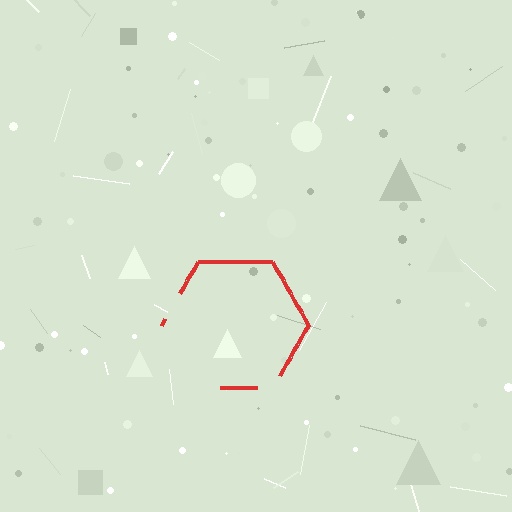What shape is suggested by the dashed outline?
The dashed outline suggests a hexagon.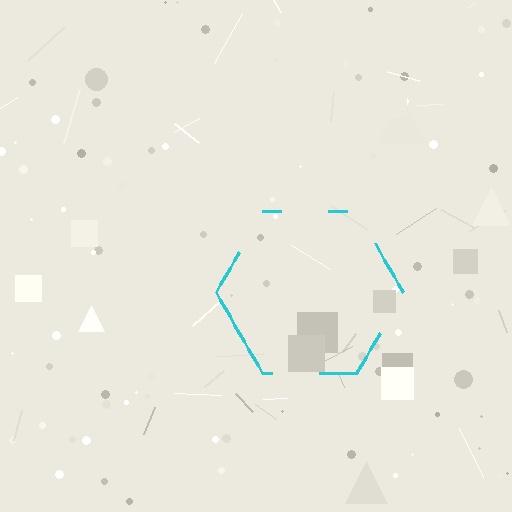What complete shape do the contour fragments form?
The contour fragments form a hexagon.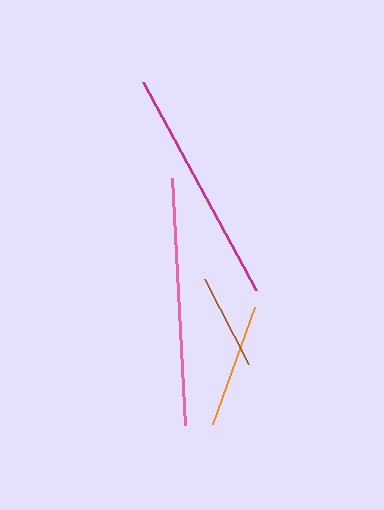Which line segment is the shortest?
The brown line is the shortest at approximately 96 pixels.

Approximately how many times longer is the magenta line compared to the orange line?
The magenta line is approximately 1.9 times the length of the orange line.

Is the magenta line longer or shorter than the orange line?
The magenta line is longer than the orange line.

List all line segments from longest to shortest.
From longest to shortest: pink, magenta, orange, brown.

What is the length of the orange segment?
The orange segment is approximately 124 pixels long.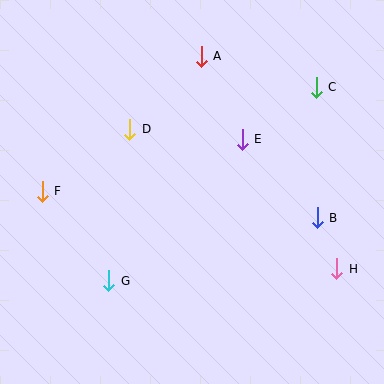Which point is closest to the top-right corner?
Point C is closest to the top-right corner.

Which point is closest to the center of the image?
Point E at (242, 139) is closest to the center.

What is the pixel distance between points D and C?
The distance between D and C is 191 pixels.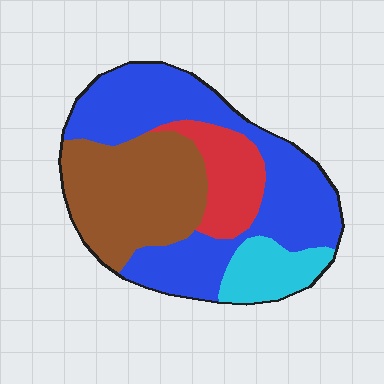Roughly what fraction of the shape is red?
Red covers around 15% of the shape.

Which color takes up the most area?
Blue, at roughly 45%.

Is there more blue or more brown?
Blue.